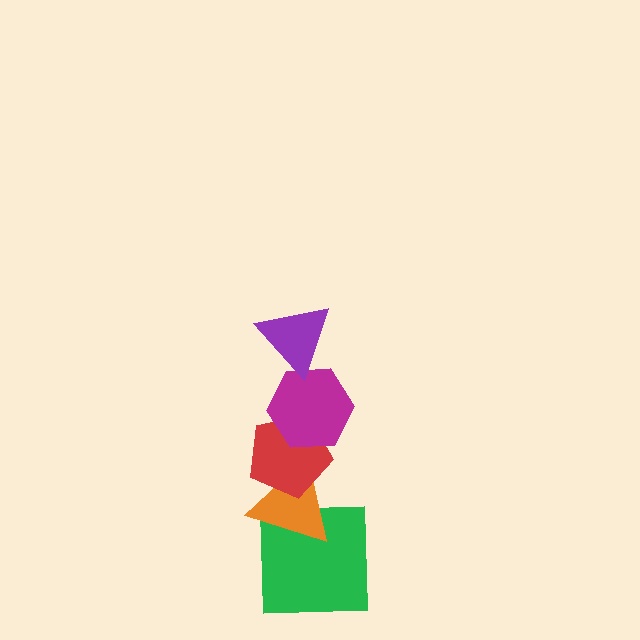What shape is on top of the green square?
The orange triangle is on top of the green square.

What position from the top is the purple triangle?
The purple triangle is 1st from the top.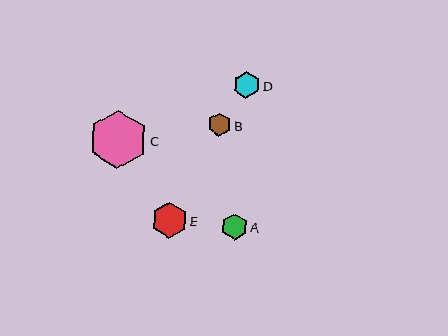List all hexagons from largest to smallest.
From largest to smallest: C, E, D, A, B.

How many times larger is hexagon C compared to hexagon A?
Hexagon C is approximately 2.2 times the size of hexagon A.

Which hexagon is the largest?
Hexagon C is the largest with a size of approximately 58 pixels.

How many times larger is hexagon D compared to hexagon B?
Hexagon D is approximately 1.2 times the size of hexagon B.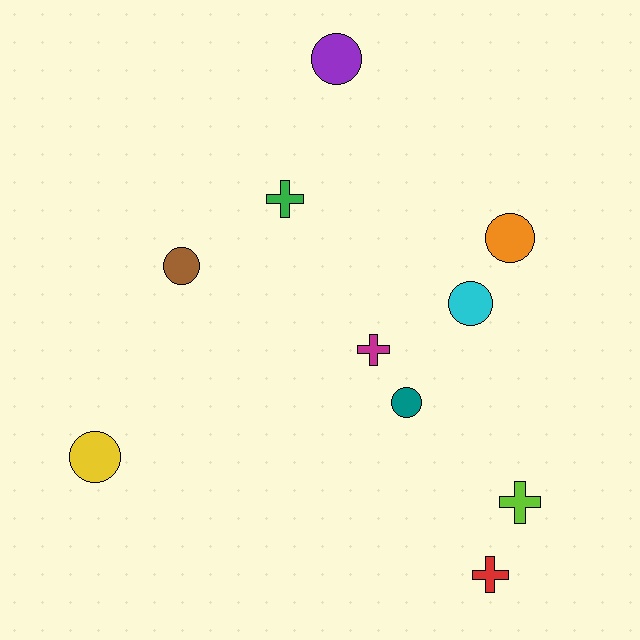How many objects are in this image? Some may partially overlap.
There are 10 objects.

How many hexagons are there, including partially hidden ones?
There are no hexagons.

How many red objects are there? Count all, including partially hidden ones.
There is 1 red object.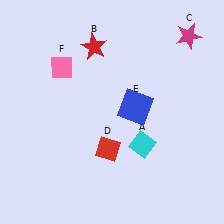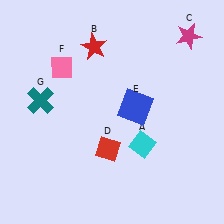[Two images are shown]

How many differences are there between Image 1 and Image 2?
There is 1 difference between the two images.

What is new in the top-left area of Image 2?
A teal cross (G) was added in the top-left area of Image 2.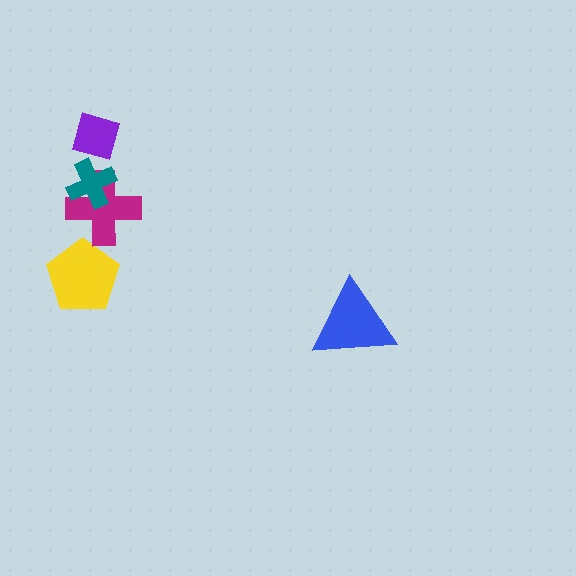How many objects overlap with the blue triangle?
0 objects overlap with the blue triangle.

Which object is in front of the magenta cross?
The teal cross is in front of the magenta cross.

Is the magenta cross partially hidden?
Yes, it is partially covered by another shape.